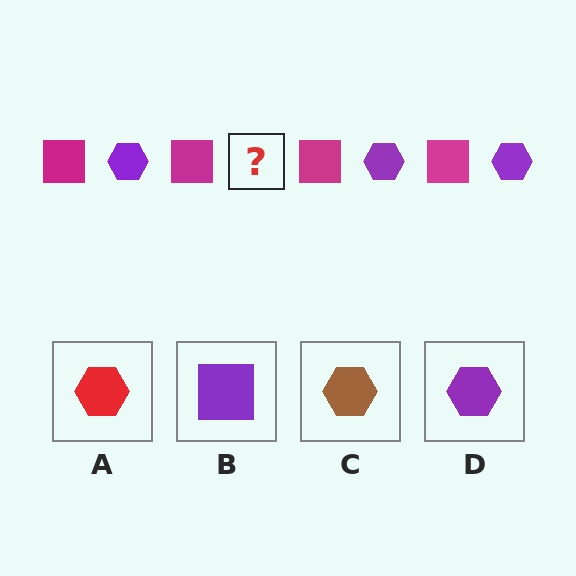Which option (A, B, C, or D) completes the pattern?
D.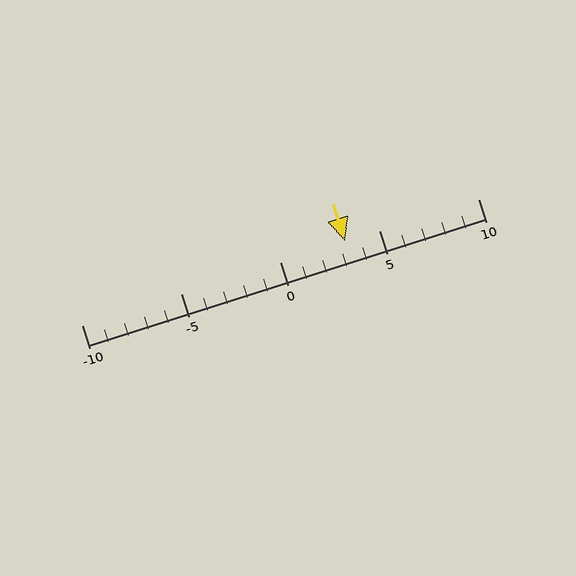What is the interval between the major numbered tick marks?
The major tick marks are spaced 5 units apart.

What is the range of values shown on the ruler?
The ruler shows values from -10 to 10.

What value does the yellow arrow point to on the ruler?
The yellow arrow points to approximately 3.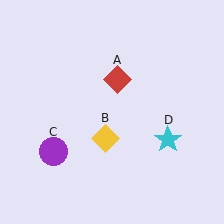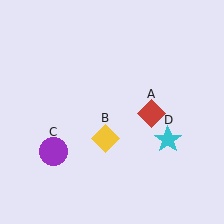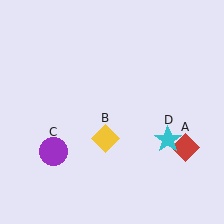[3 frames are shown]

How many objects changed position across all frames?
1 object changed position: red diamond (object A).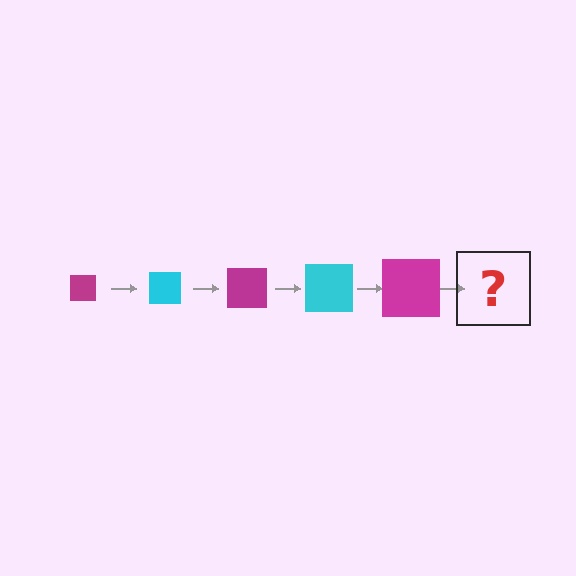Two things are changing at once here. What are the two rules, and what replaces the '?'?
The two rules are that the square grows larger each step and the color cycles through magenta and cyan. The '?' should be a cyan square, larger than the previous one.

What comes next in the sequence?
The next element should be a cyan square, larger than the previous one.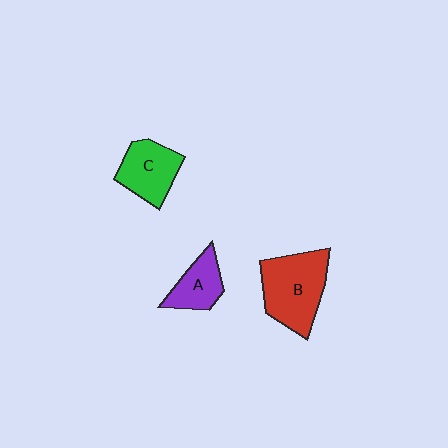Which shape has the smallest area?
Shape A (purple).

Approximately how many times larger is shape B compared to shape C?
Approximately 1.5 times.